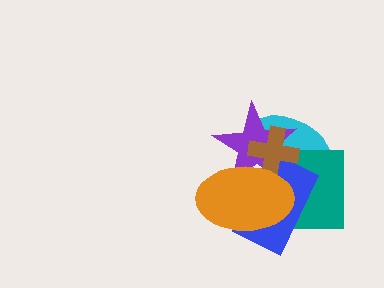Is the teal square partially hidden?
Yes, it is partially covered by another shape.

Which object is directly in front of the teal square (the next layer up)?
The blue rectangle is directly in front of the teal square.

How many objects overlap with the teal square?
5 objects overlap with the teal square.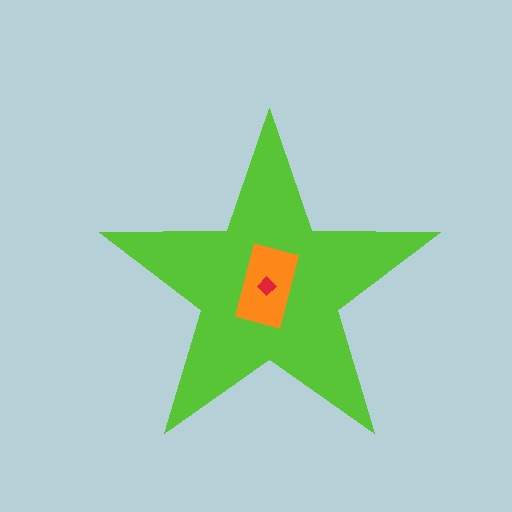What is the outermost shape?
The lime star.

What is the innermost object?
The red diamond.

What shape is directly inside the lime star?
The orange rectangle.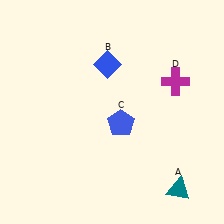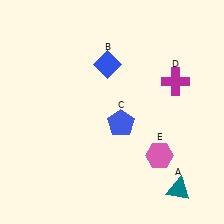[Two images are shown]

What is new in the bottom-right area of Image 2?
A pink hexagon (E) was added in the bottom-right area of Image 2.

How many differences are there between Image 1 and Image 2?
There is 1 difference between the two images.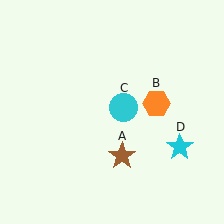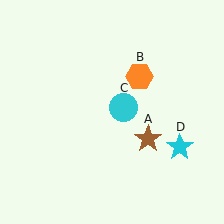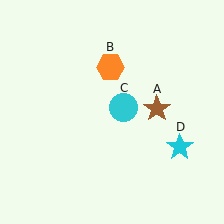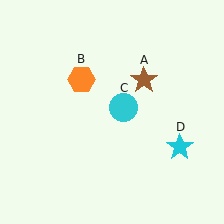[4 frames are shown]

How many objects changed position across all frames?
2 objects changed position: brown star (object A), orange hexagon (object B).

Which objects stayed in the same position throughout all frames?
Cyan circle (object C) and cyan star (object D) remained stationary.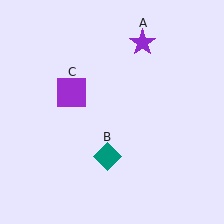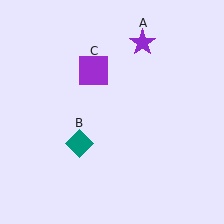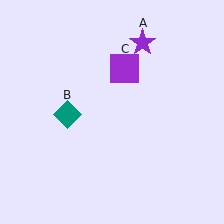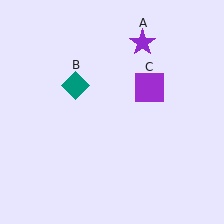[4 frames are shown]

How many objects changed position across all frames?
2 objects changed position: teal diamond (object B), purple square (object C).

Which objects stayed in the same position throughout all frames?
Purple star (object A) remained stationary.